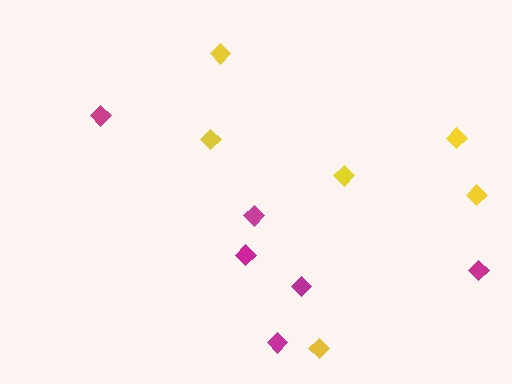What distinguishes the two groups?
There are 2 groups: one group of yellow diamonds (6) and one group of magenta diamonds (6).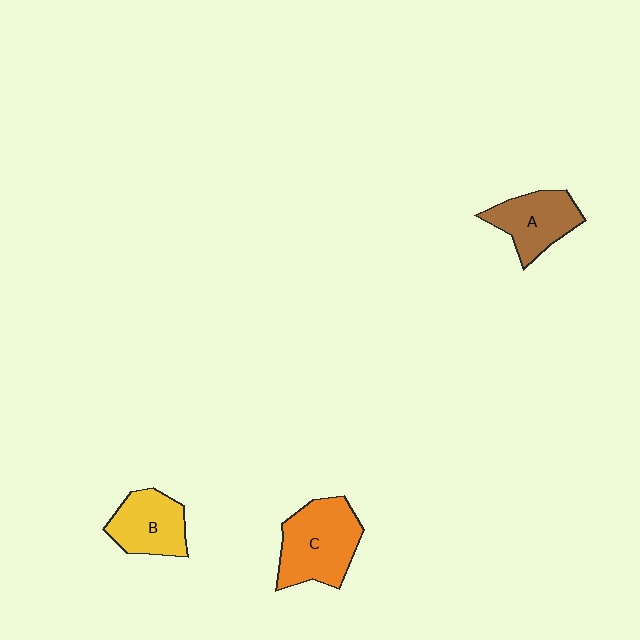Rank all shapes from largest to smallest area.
From largest to smallest: C (orange), A (brown), B (yellow).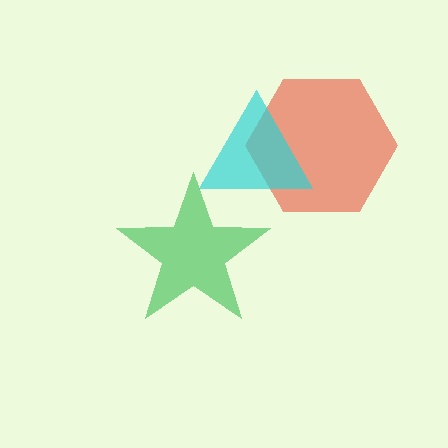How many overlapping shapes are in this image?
There are 3 overlapping shapes in the image.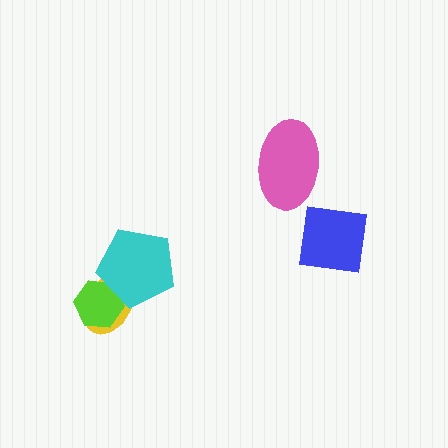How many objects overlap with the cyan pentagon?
2 objects overlap with the cyan pentagon.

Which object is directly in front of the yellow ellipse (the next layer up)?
The lime hexagon is directly in front of the yellow ellipse.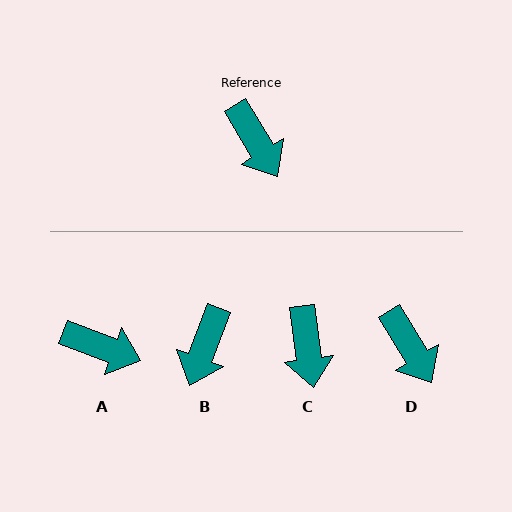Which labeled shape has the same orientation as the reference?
D.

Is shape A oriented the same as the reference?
No, it is off by about 39 degrees.